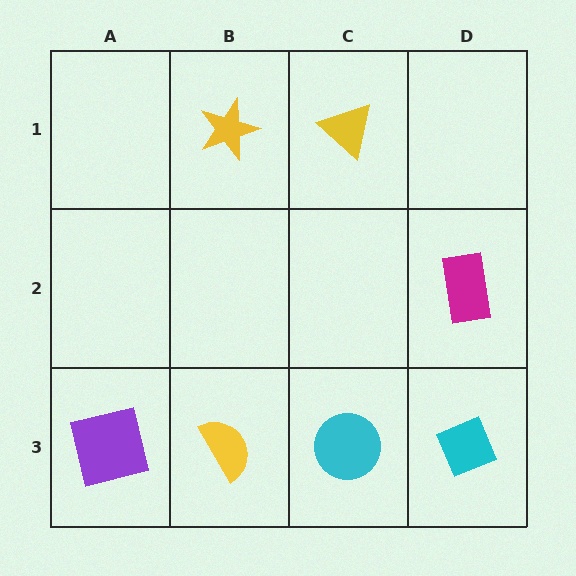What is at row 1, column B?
A yellow star.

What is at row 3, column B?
A yellow semicircle.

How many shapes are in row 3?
4 shapes.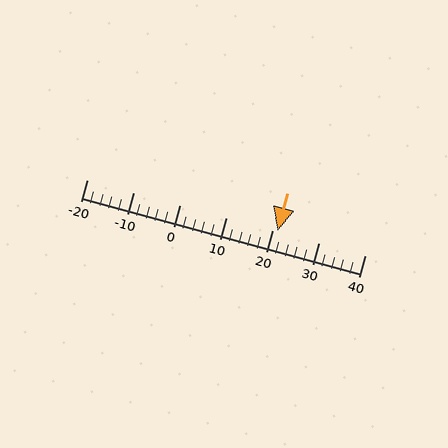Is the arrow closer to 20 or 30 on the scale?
The arrow is closer to 20.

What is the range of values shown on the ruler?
The ruler shows values from -20 to 40.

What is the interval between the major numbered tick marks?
The major tick marks are spaced 10 units apart.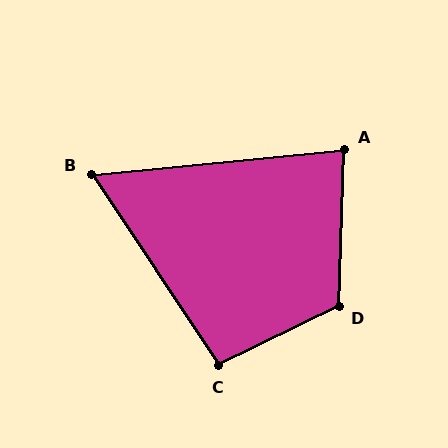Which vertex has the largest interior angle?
D, at approximately 118 degrees.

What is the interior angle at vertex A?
Approximately 82 degrees (acute).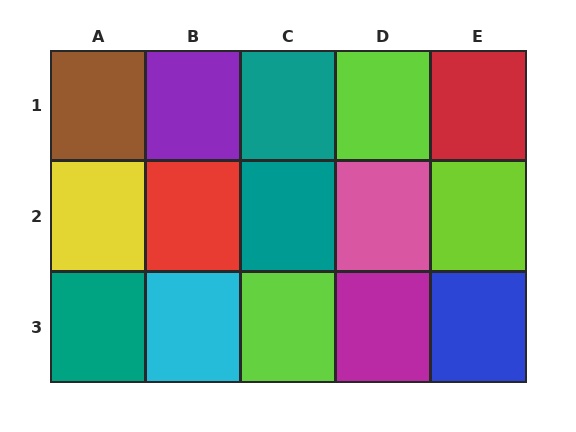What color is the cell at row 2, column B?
Red.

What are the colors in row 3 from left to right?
Teal, cyan, lime, magenta, blue.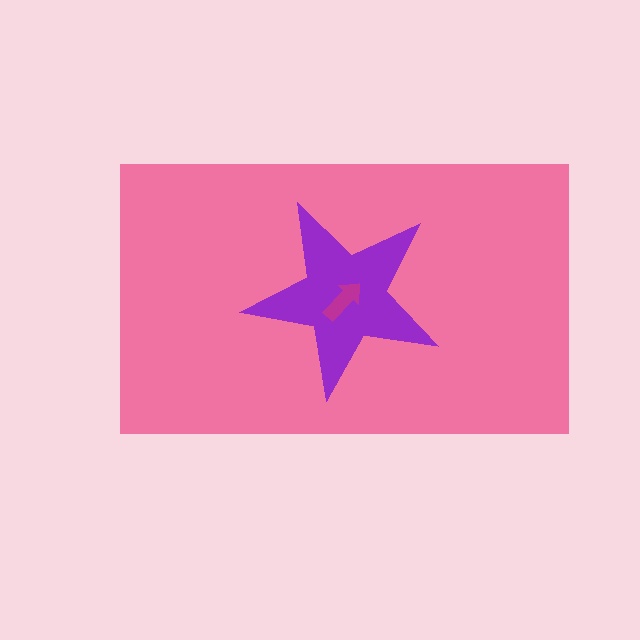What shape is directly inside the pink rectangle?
The purple star.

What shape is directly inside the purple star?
The magenta arrow.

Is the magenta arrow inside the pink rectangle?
Yes.